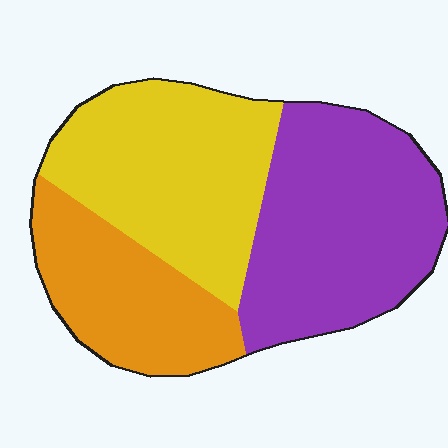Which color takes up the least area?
Orange, at roughly 25%.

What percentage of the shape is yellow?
Yellow covers roughly 35% of the shape.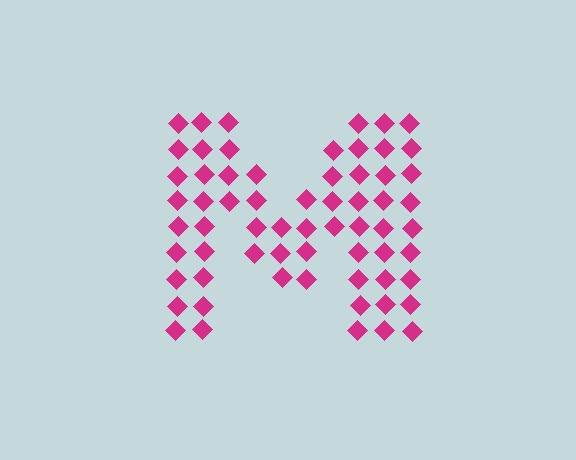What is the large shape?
The large shape is the letter M.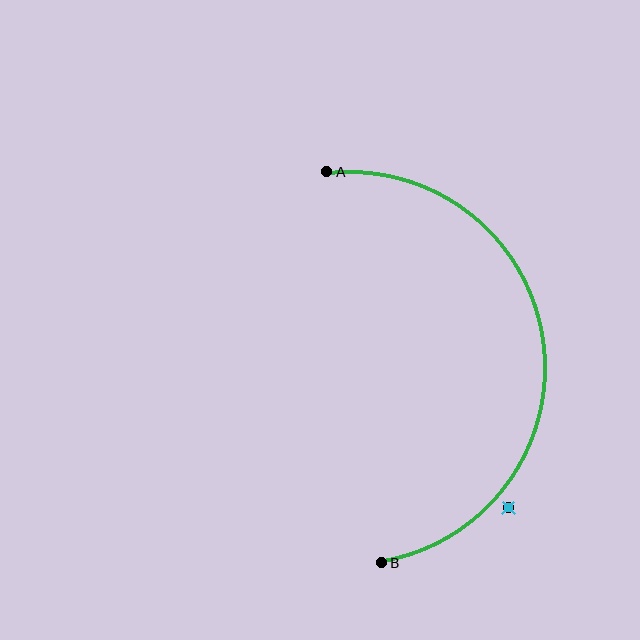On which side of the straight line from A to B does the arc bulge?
The arc bulges to the right of the straight line connecting A and B.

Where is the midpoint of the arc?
The arc midpoint is the point on the curve farthest from the straight line joining A and B. It sits to the right of that line.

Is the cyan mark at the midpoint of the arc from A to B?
No — the cyan mark does not lie on the arc at all. It sits slightly outside the curve.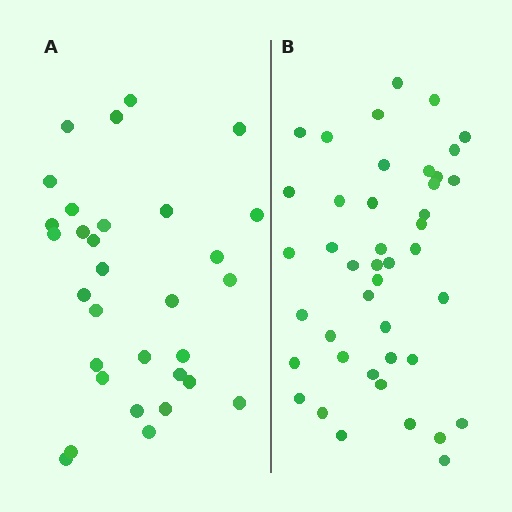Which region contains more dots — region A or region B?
Region B (the right region) has more dots.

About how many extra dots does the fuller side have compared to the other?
Region B has roughly 12 or so more dots than region A.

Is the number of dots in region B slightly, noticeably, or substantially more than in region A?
Region B has noticeably more, but not dramatically so. The ratio is roughly 1.4 to 1.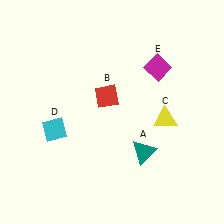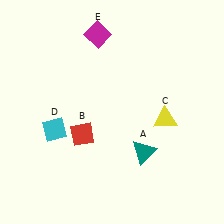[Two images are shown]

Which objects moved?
The objects that moved are: the red diamond (B), the magenta diamond (E).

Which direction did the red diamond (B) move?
The red diamond (B) moved down.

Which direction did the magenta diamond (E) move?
The magenta diamond (E) moved left.